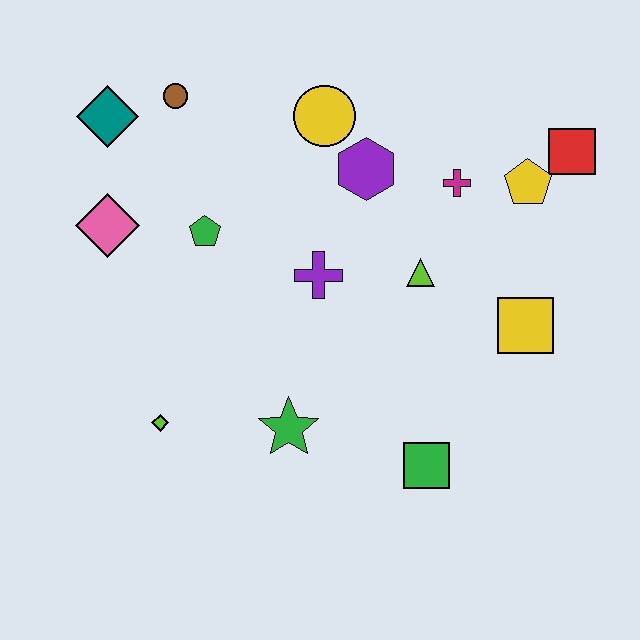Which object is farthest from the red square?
The lime diamond is farthest from the red square.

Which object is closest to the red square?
The yellow pentagon is closest to the red square.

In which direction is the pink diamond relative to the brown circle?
The pink diamond is below the brown circle.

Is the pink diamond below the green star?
No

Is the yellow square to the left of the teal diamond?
No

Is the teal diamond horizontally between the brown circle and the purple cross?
No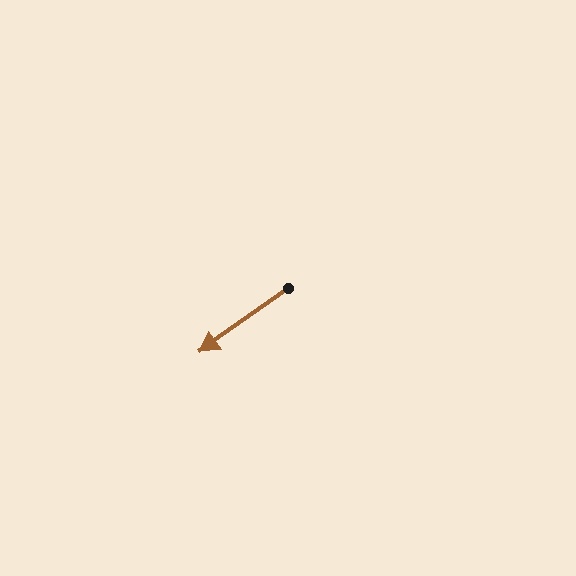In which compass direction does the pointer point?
Southwest.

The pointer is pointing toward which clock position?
Roughly 8 o'clock.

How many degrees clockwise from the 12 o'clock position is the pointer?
Approximately 234 degrees.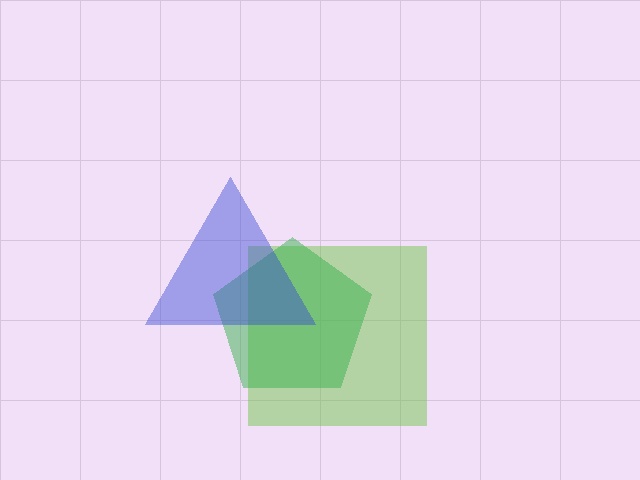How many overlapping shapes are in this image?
There are 3 overlapping shapes in the image.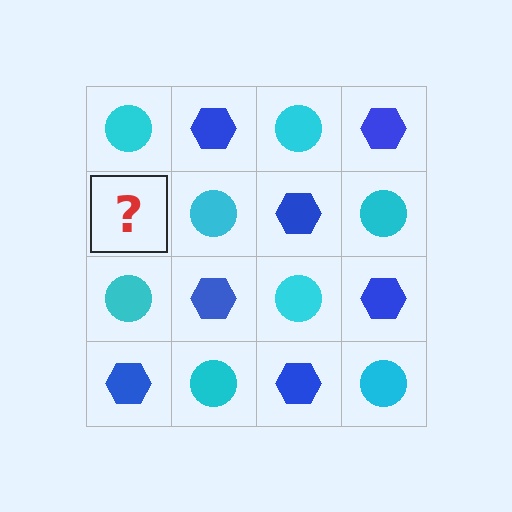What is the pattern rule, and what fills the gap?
The rule is that it alternates cyan circle and blue hexagon in a checkerboard pattern. The gap should be filled with a blue hexagon.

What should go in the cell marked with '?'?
The missing cell should contain a blue hexagon.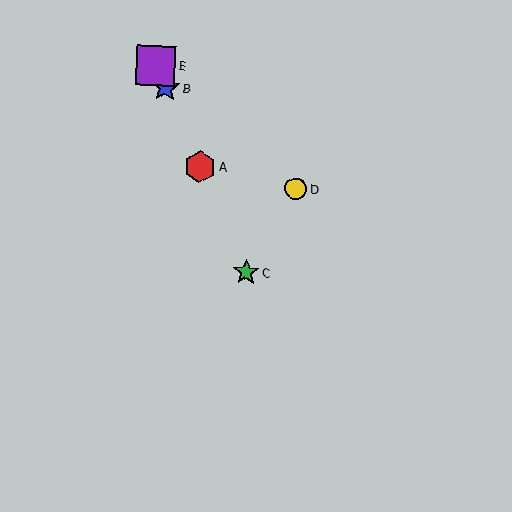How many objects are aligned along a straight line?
4 objects (A, B, C, E) are aligned along a straight line.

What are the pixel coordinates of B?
Object B is at (165, 88).